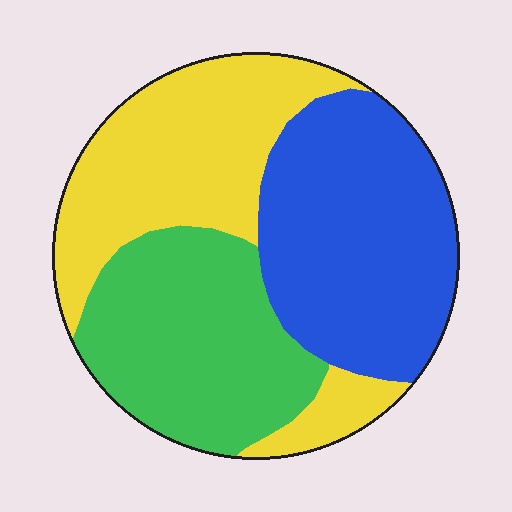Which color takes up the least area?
Green, at roughly 30%.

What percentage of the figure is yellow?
Yellow covers around 35% of the figure.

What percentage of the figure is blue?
Blue covers around 35% of the figure.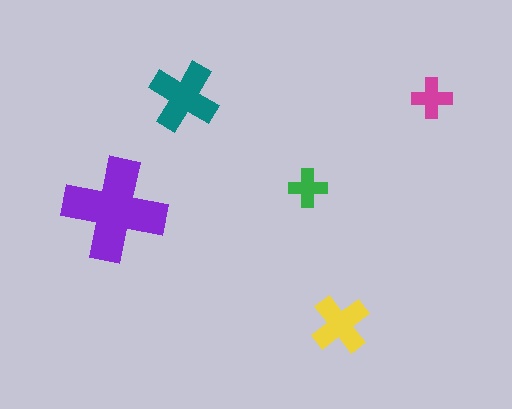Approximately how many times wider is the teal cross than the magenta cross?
About 1.5 times wider.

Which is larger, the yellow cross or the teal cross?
The teal one.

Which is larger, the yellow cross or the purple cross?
The purple one.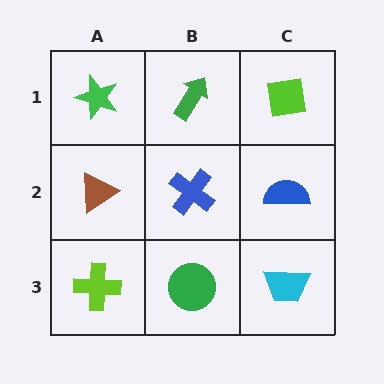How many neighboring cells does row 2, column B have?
4.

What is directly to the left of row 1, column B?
A green star.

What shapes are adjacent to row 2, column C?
A lime square (row 1, column C), a cyan trapezoid (row 3, column C), a blue cross (row 2, column B).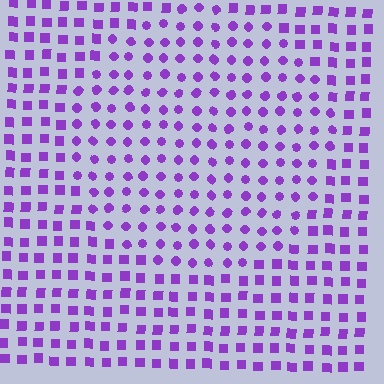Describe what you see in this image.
The image is filled with small purple elements arranged in a uniform grid. A circle-shaped region contains circles, while the surrounding area contains squares. The boundary is defined purely by the change in element shape.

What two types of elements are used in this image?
The image uses circles inside the circle region and squares outside it.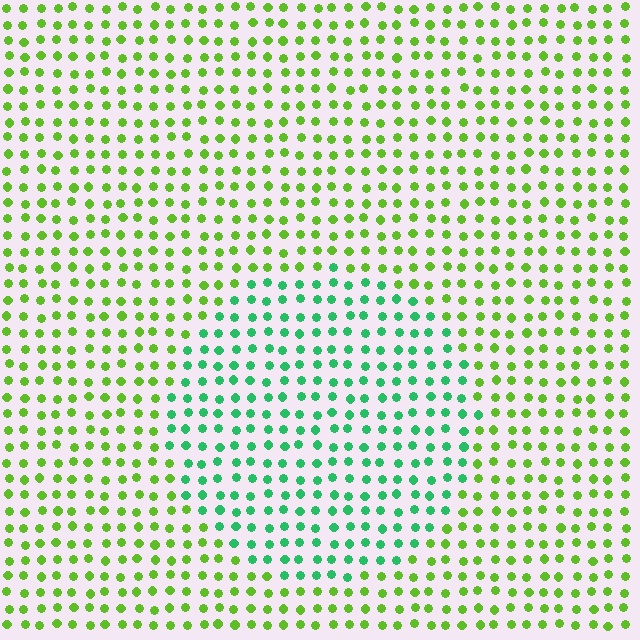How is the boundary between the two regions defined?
The boundary is defined purely by a slight shift in hue (about 47 degrees). Spacing, size, and orientation are identical on both sides.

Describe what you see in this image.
The image is filled with small lime elements in a uniform arrangement. A circle-shaped region is visible where the elements are tinted to a slightly different hue, forming a subtle color boundary.